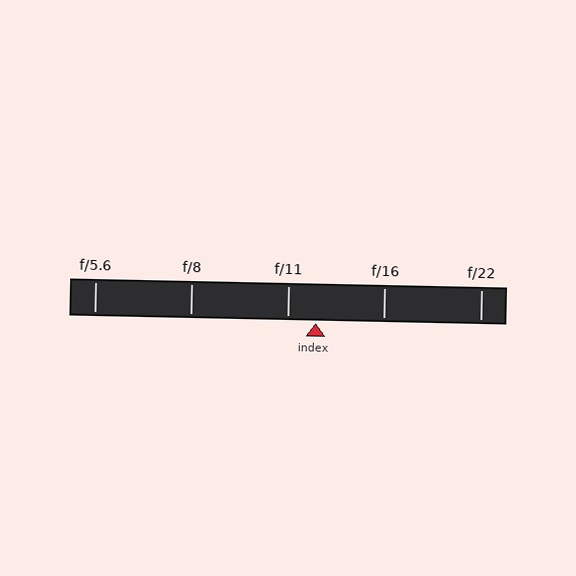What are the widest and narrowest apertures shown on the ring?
The widest aperture shown is f/5.6 and the narrowest is f/22.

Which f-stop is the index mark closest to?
The index mark is closest to f/11.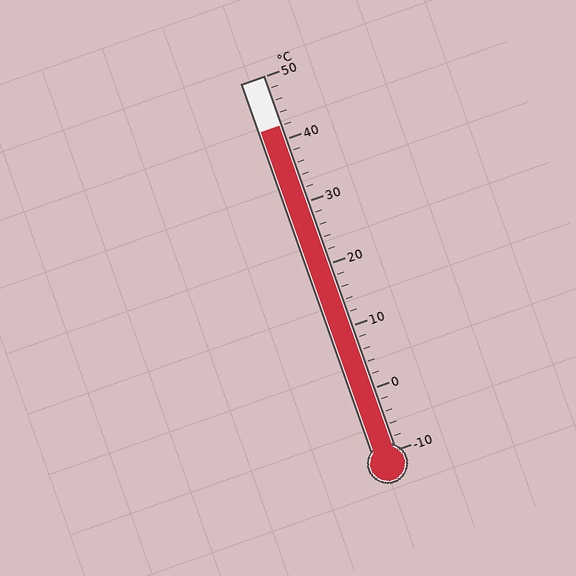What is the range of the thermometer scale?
The thermometer scale ranges from -10°C to 50°C.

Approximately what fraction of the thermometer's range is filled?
The thermometer is filled to approximately 85% of its range.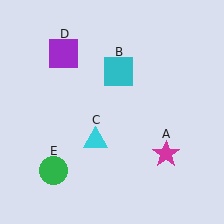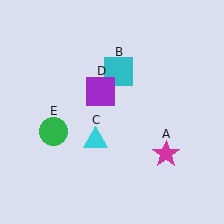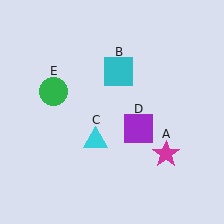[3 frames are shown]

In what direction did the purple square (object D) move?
The purple square (object D) moved down and to the right.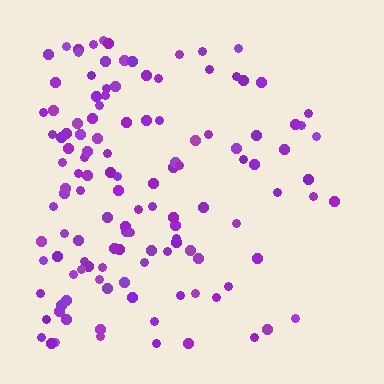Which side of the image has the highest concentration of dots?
The left.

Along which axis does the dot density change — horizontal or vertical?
Horizontal.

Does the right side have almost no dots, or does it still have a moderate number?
Still a moderate number, just noticeably fewer than the left.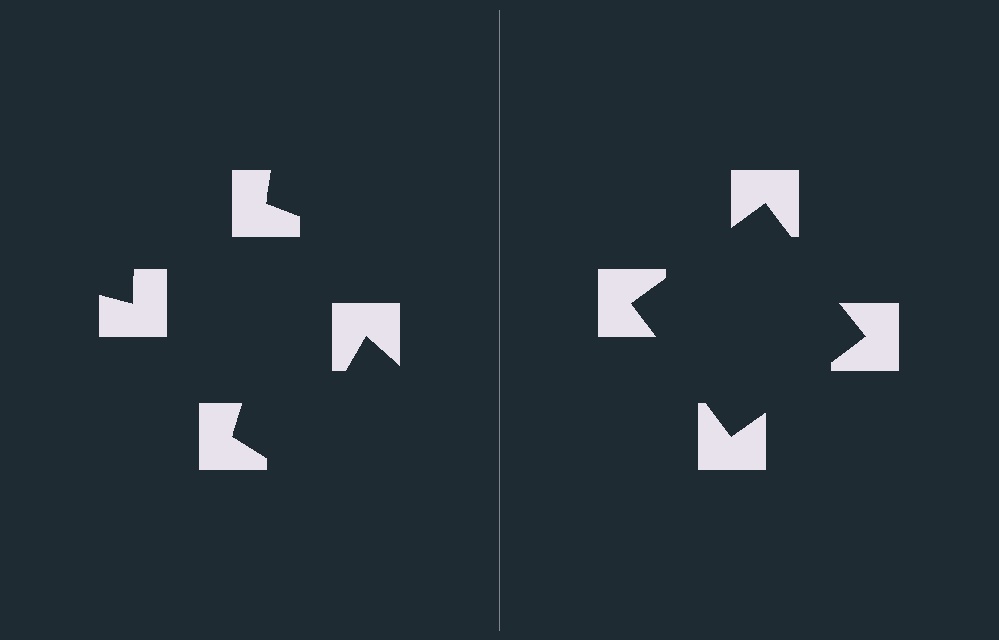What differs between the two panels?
The notched squares are positioned identically on both sides; only the wedge orientations differ. On the right they align to a square; on the left they are misaligned.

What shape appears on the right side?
An illusory square.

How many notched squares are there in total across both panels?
8 — 4 on each side.